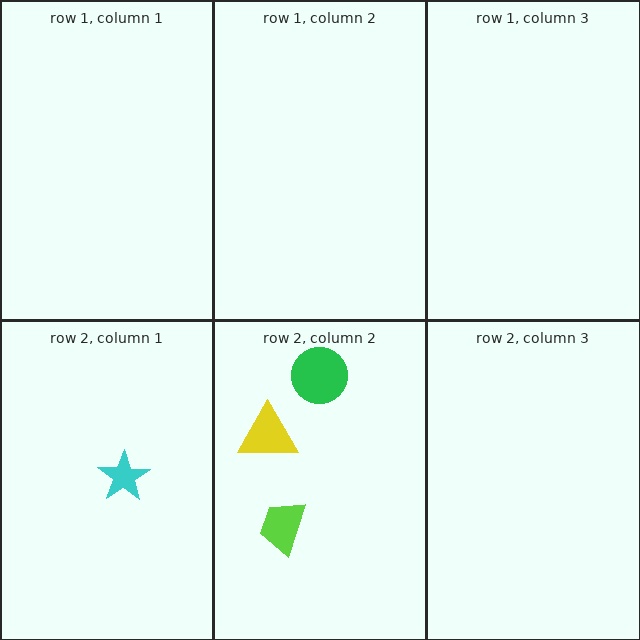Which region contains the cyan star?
The row 2, column 1 region.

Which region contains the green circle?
The row 2, column 2 region.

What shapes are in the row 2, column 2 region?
The lime trapezoid, the yellow triangle, the green circle.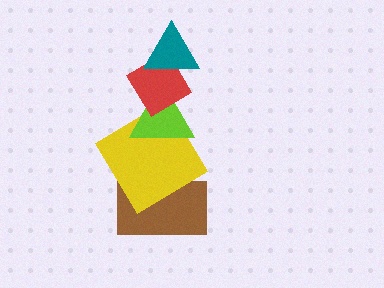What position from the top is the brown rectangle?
The brown rectangle is 5th from the top.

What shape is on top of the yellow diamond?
The lime triangle is on top of the yellow diamond.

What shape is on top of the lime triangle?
The red diamond is on top of the lime triangle.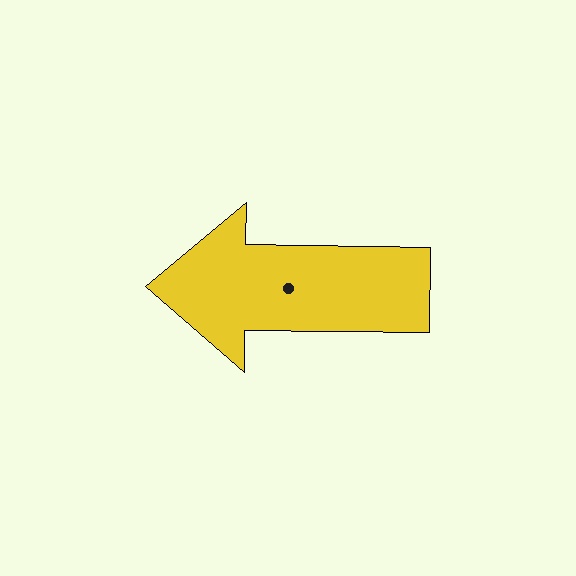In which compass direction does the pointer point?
West.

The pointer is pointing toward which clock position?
Roughly 9 o'clock.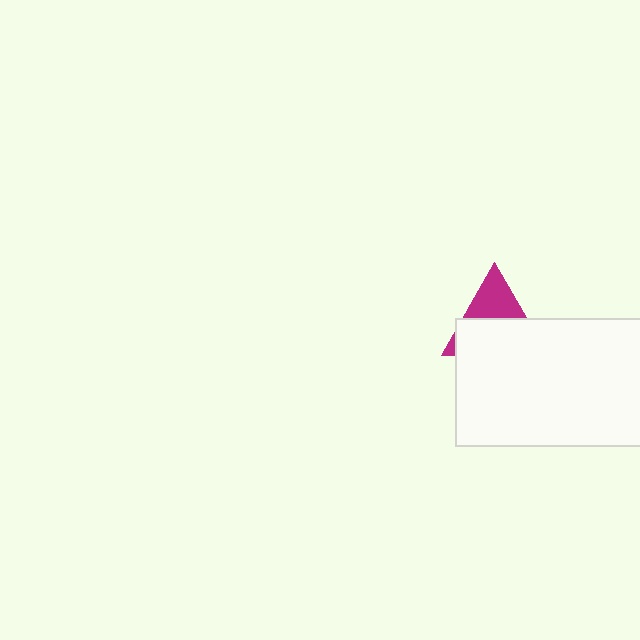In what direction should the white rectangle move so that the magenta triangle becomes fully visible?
The white rectangle should move down. That is the shortest direction to clear the overlap and leave the magenta triangle fully visible.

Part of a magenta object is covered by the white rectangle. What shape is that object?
It is a triangle.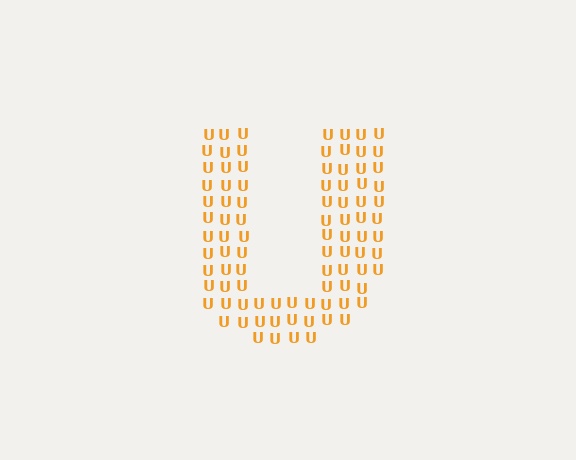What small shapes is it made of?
It is made of small letter U's.